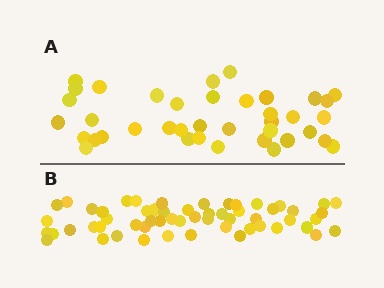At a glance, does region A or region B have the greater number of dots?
Region B (the bottom region) has more dots.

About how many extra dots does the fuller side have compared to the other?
Region B has approximately 20 more dots than region A.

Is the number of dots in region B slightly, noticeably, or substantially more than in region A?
Region B has substantially more. The ratio is roughly 1.5 to 1.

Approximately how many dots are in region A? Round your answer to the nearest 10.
About 40 dots. (The exact count is 39, which rounds to 40.)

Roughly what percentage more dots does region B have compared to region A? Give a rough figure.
About 45% more.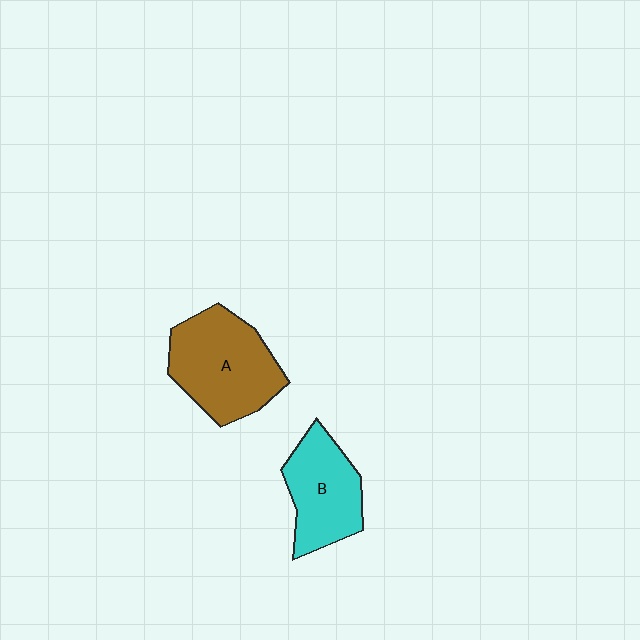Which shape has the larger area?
Shape A (brown).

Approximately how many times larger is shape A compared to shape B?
Approximately 1.3 times.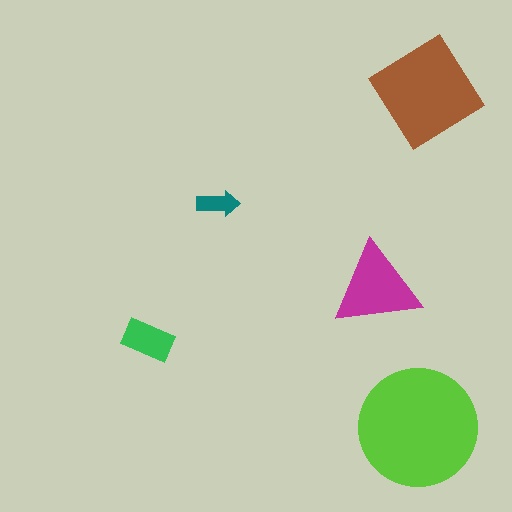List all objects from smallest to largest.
The teal arrow, the green rectangle, the magenta triangle, the brown diamond, the lime circle.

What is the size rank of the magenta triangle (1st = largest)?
3rd.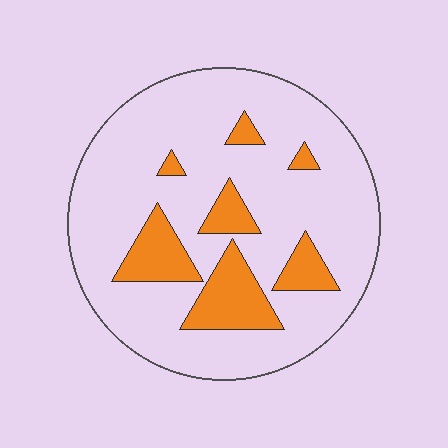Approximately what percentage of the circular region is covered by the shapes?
Approximately 20%.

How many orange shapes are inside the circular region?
7.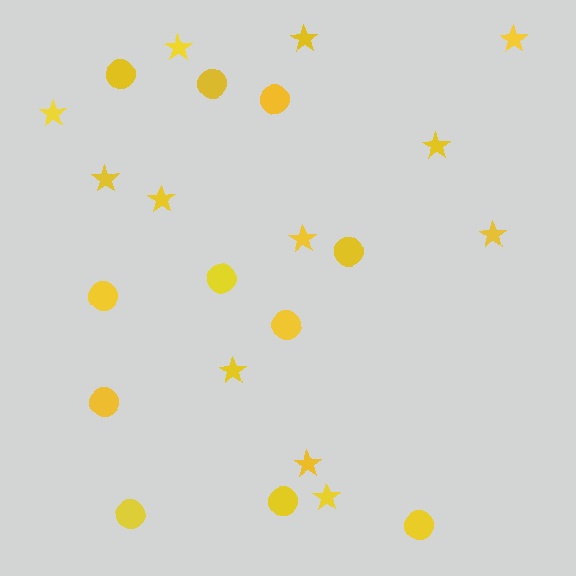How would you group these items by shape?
There are 2 groups: one group of circles (11) and one group of stars (12).